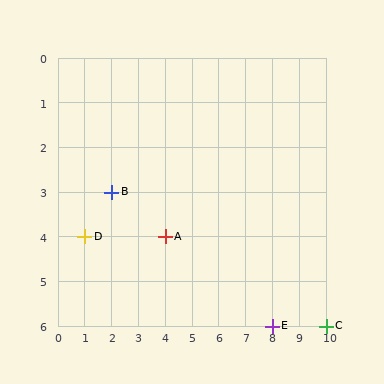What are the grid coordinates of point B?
Point B is at grid coordinates (2, 3).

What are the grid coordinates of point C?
Point C is at grid coordinates (10, 6).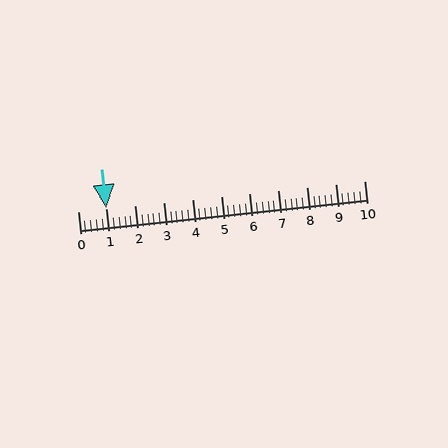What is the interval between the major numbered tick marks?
The major tick marks are spaced 1 units apart.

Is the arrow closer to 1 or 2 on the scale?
The arrow is closer to 1.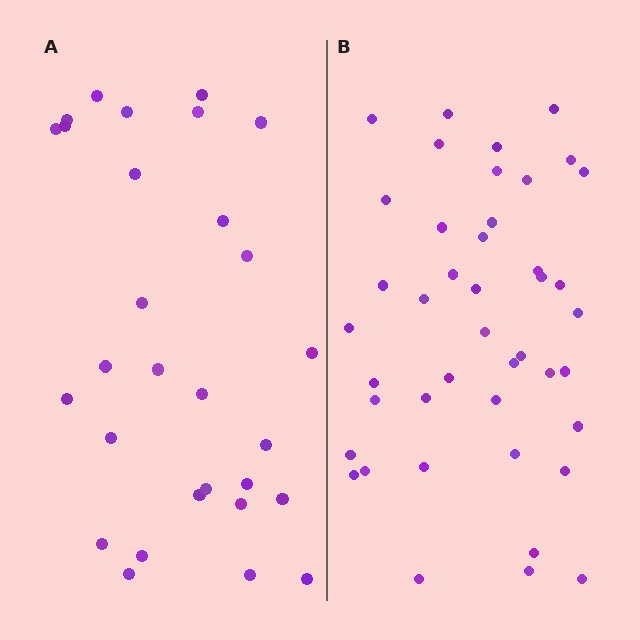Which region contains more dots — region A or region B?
Region B (the right region) has more dots.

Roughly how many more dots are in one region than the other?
Region B has approximately 15 more dots than region A.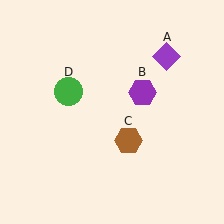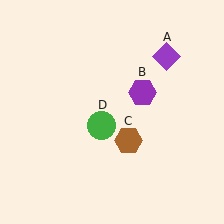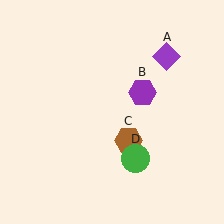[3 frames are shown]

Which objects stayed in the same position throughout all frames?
Purple diamond (object A) and purple hexagon (object B) and brown hexagon (object C) remained stationary.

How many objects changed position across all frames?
1 object changed position: green circle (object D).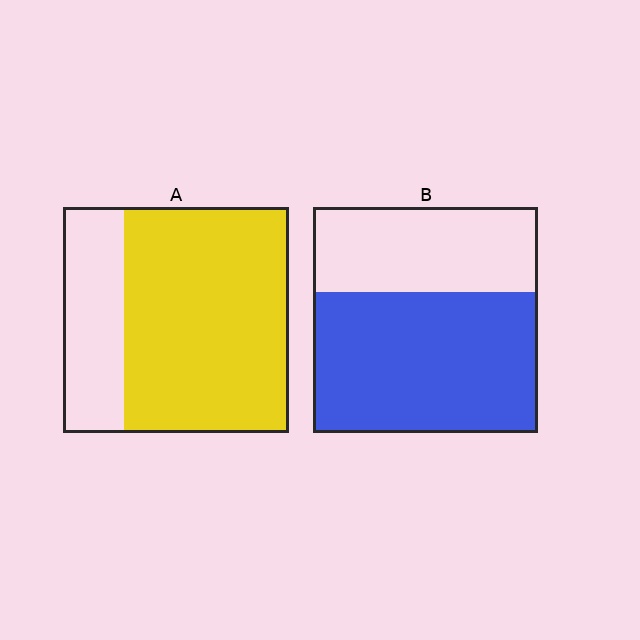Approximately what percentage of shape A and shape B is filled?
A is approximately 75% and B is approximately 60%.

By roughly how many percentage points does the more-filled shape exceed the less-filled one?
By roughly 10 percentage points (A over B).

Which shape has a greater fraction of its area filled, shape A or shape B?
Shape A.